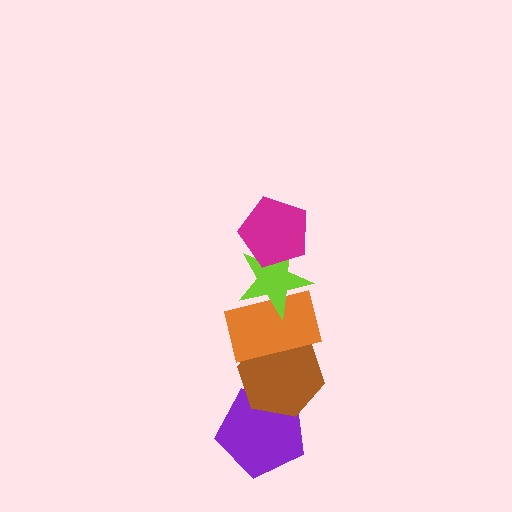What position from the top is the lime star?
The lime star is 2nd from the top.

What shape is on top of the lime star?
The magenta pentagon is on top of the lime star.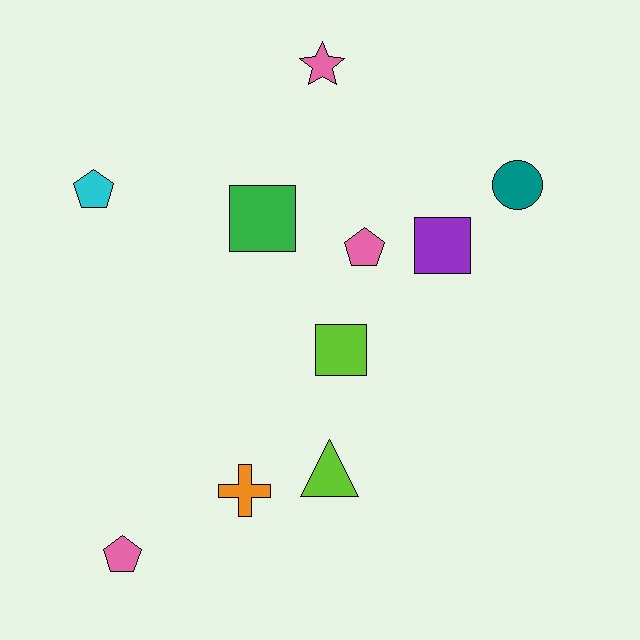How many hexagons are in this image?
There are no hexagons.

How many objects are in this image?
There are 10 objects.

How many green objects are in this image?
There is 1 green object.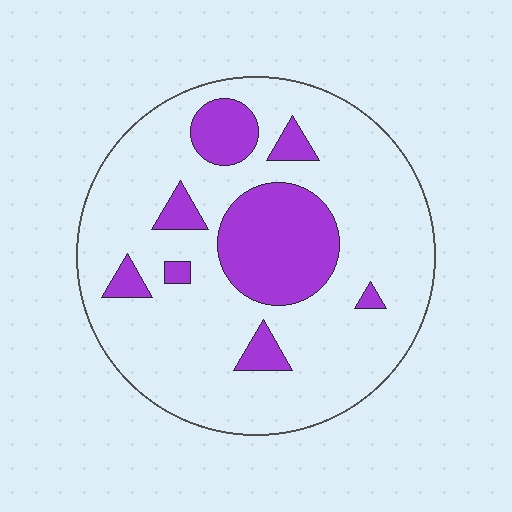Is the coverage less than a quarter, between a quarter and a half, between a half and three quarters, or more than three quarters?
Less than a quarter.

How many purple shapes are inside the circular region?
8.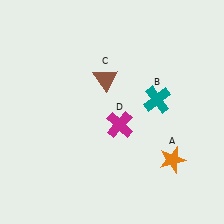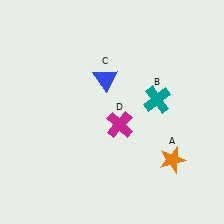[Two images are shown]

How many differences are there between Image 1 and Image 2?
There is 1 difference between the two images.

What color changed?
The triangle (C) changed from brown in Image 1 to blue in Image 2.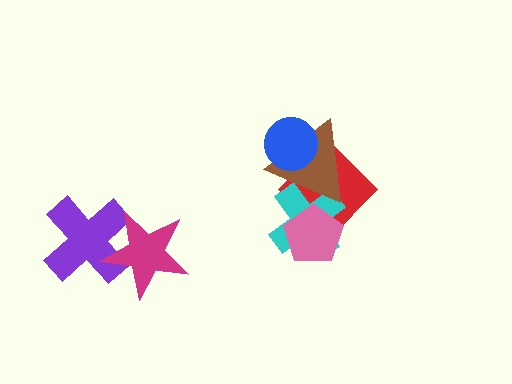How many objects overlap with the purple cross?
1 object overlaps with the purple cross.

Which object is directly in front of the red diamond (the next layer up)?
The cyan cross is directly in front of the red diamond.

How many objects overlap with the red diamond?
4 objects overlap with the red diamond.